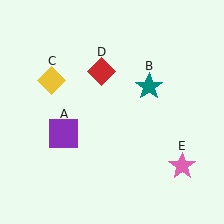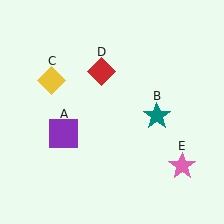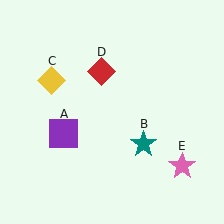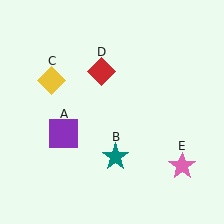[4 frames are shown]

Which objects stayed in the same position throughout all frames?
Purple square (object A) and yellow diamond (object C) and red diamond (object D) and pink star (object E) remained stationary.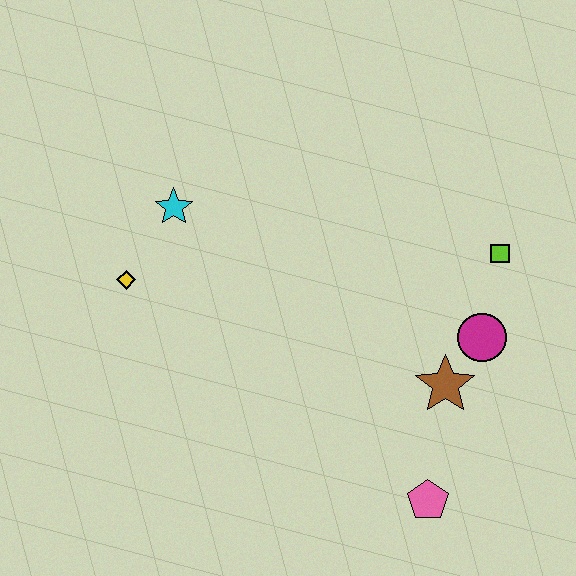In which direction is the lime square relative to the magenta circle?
The lime square is above the magenta circle.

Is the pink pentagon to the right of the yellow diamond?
Yes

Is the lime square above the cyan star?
No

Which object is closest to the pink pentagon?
The brown star is closest to the pink pentagon.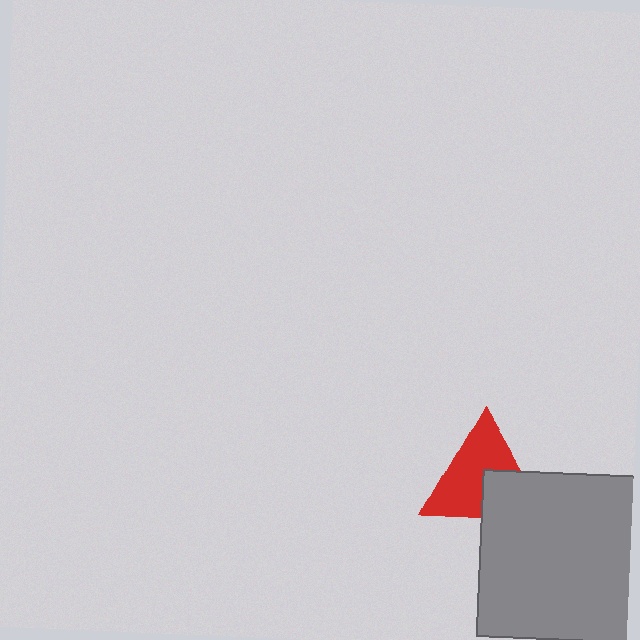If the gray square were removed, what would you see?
You would see the complete red triangle.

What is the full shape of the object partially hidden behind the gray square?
The partially hidden object is a red triangle.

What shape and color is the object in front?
The object in front is a gray square.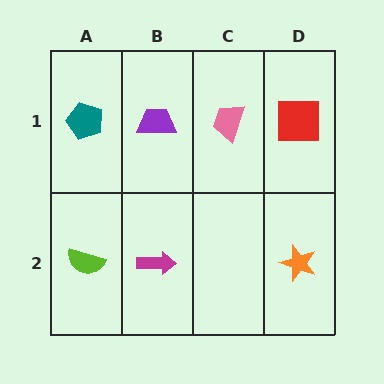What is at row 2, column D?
An orange star.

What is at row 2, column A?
A lime semicircle.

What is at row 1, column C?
A pink trapezoid.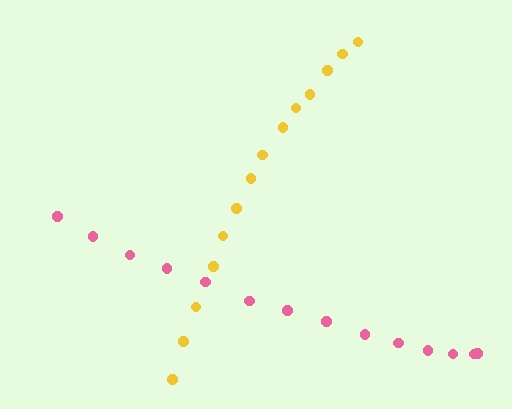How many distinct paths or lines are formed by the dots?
There are 2 distinct paths.